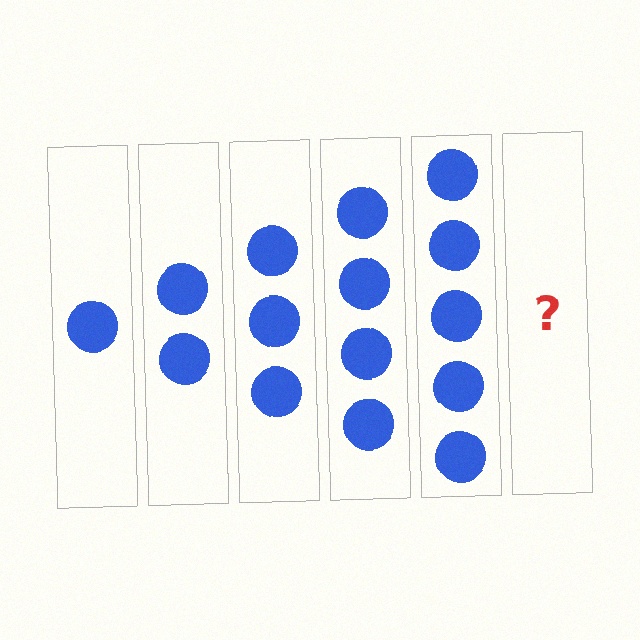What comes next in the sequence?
The next element should be 6 circles.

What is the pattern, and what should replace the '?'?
The pattern is that each step adds one more circle. The '?' should be 6 circles.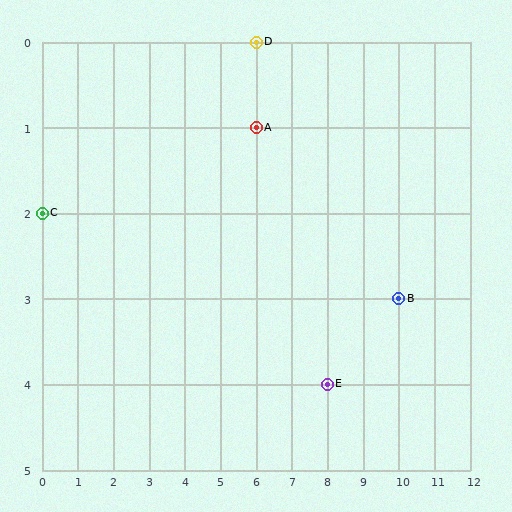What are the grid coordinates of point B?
Point B is at grid coordinates (10, 3).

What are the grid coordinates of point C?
Point C is at grid coordinates (0, 2).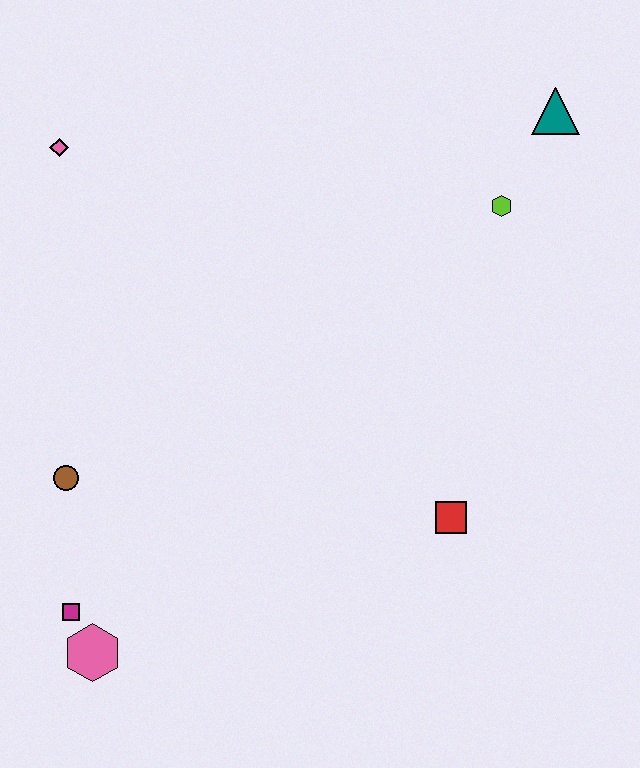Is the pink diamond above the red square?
Yes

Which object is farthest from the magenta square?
The teal triangle is farthest from the magenta square.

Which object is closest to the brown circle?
The magenta square is closest to the brown circle.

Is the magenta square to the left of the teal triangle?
Yes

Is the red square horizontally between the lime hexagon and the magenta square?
Yes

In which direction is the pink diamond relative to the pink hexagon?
The pink diamond is above the pink hexagon.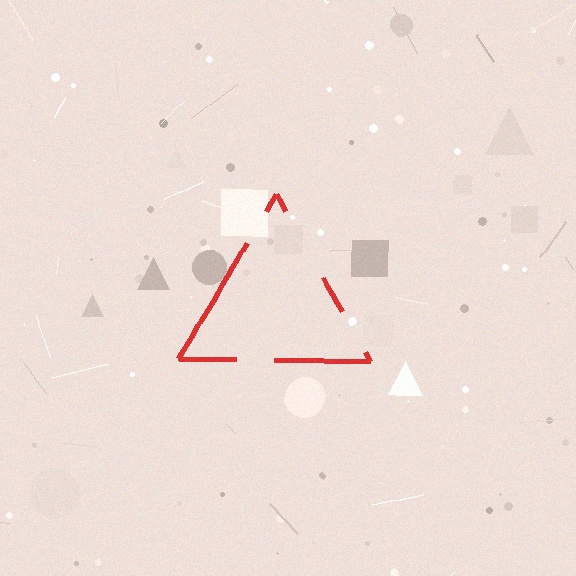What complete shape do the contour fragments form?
The contour fragments form a triangle.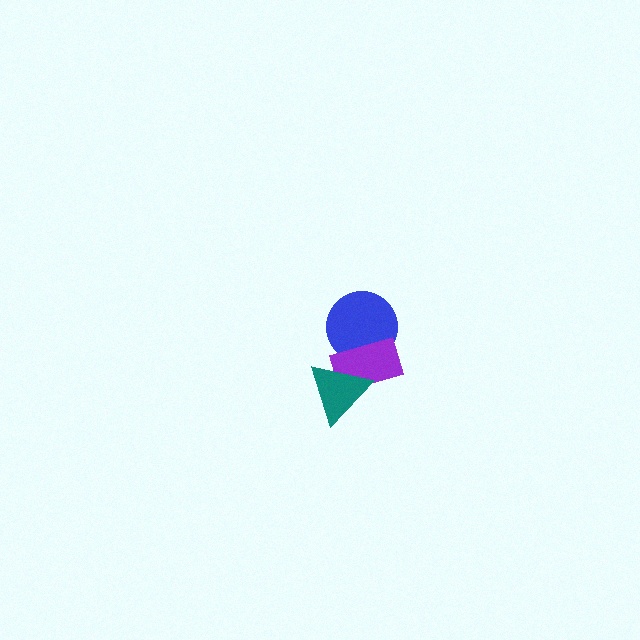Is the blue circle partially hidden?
Yes, it is partially covered by another shape.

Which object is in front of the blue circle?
The purple rectangle is in front of the blue circle.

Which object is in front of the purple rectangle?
The teal triangle is in front of the purple rectangle.